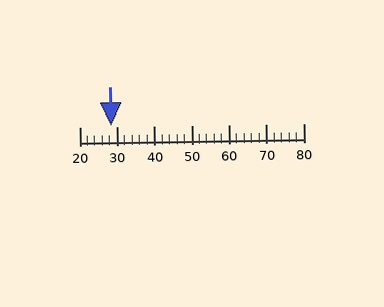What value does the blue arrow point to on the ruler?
The blue arrow points to approximately 28.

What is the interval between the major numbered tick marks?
The major tick marks are spaced 10 units apart.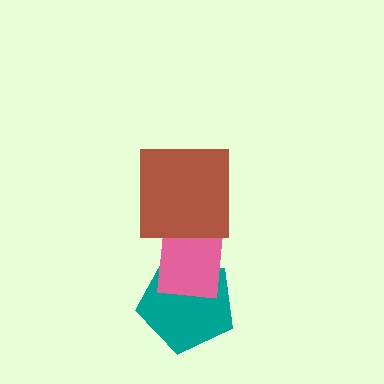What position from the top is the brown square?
The brown square is 1st from the top.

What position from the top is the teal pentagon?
The teal pentagon is 3rd from the top.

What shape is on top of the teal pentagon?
The pink rectangle is on top of the teal pentagon.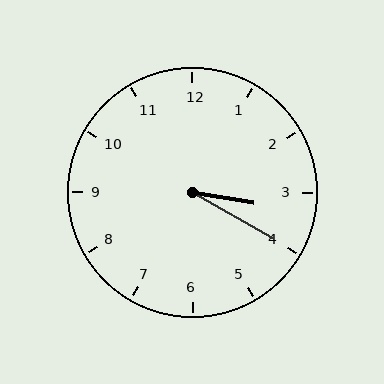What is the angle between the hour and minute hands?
Approximately 20 degrees.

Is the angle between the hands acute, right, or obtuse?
It is acute.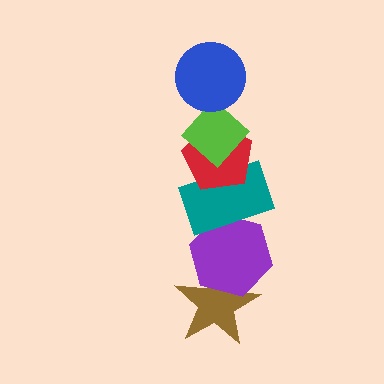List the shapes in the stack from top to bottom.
From top to bottom: the blue circle, the lime diamond, the red pentagon, the teal rectangle, the purple hexagon, the brown star.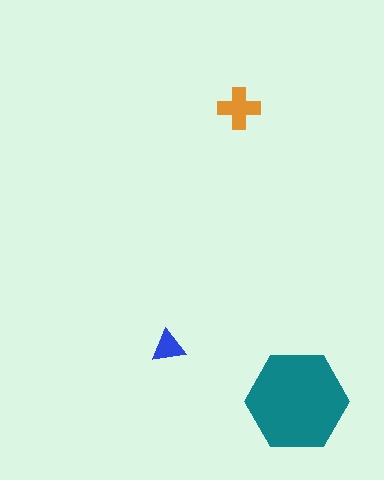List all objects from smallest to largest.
The blue triangle, the orange cross, the teal hexagon.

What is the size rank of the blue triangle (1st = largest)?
3rd.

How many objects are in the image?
There are 3 objects in the image.